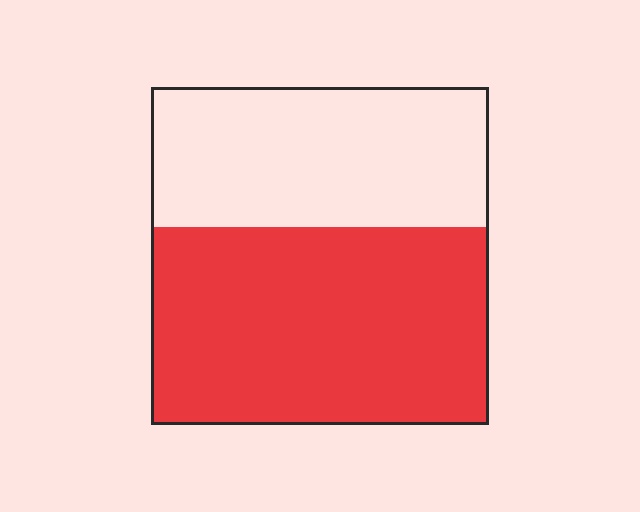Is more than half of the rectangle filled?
Yes.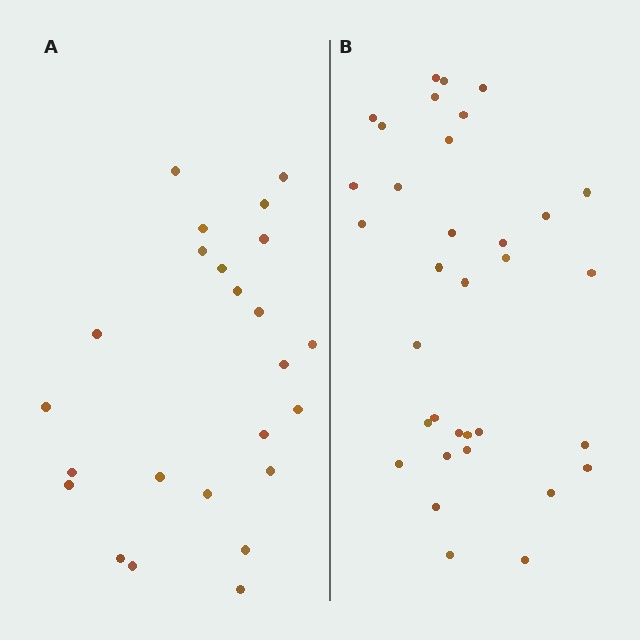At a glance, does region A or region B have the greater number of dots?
Region B (the right region) has more dots.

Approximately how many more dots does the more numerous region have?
Region B has roughly 10 or so more dots than region A.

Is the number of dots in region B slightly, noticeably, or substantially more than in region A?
Region B has noticeably more, but not dramatically so. The ratio is roughly 1.4 to 1.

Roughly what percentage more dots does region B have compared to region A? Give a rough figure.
About 40% more.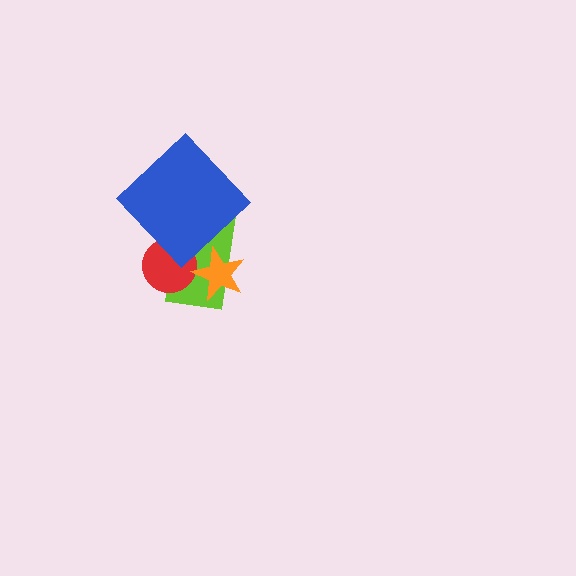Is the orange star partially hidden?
No, no other shape covers it.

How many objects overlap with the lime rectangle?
3 objects overlap with the lime rectangle.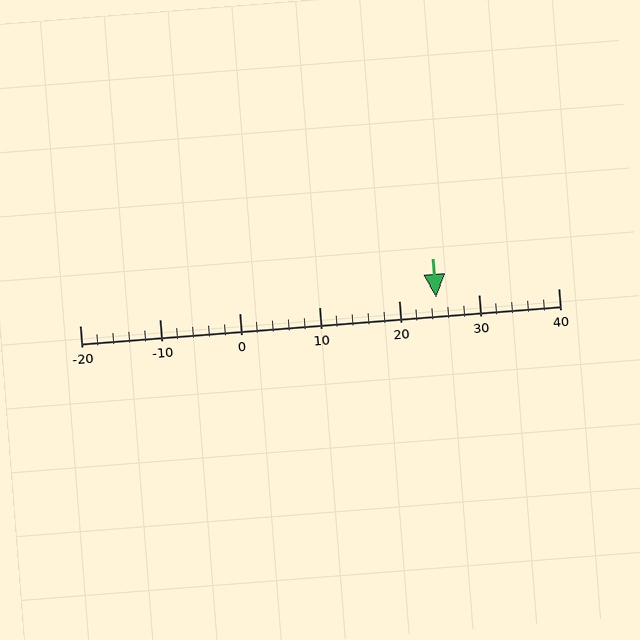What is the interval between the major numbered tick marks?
The major tick marks are spaced 10 units apart.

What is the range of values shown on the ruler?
The ruler shows values from -20 to 40.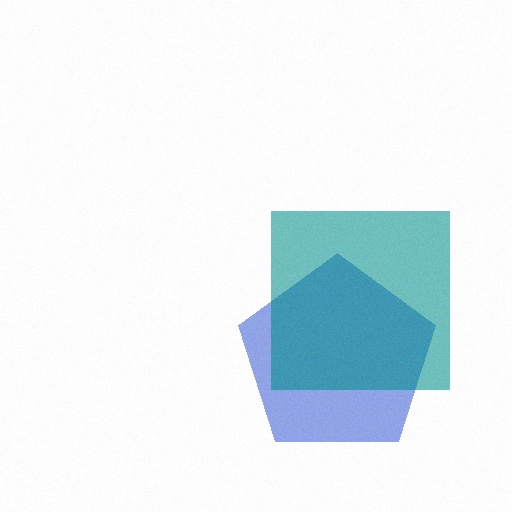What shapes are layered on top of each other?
The layered shapes are: a blue pentagon, a teal square.